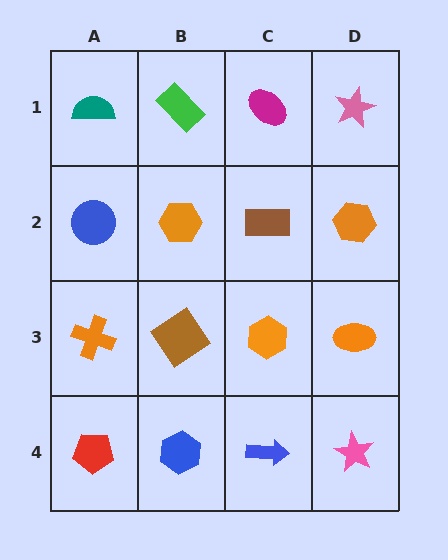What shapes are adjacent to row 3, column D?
An orange hexagon (row 2, column D), a pink star (row 4, column D), an orange hexagon (row 3, column C).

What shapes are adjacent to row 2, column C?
A magenta ellipse (row 1, column C), an orange hexagon (row 3, column C), an orange hexagon (row 2, column B), an orange hexagon (row 2, column D).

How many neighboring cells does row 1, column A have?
2.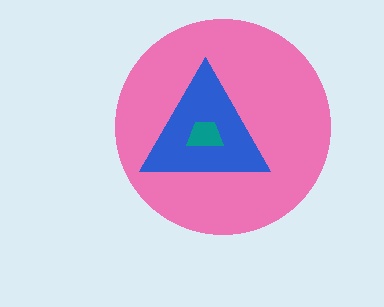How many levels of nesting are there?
3.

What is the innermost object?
The teal trapezoid.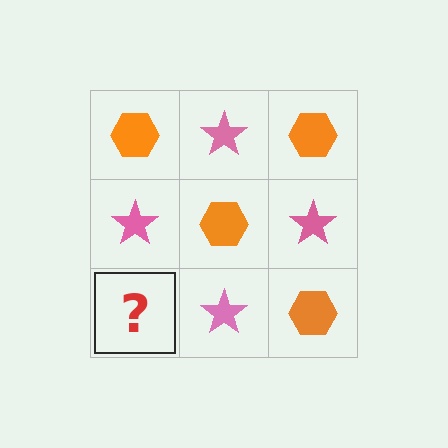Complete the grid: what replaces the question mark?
The question mark should be replaced with an orange hexagon.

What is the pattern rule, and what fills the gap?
The rule is that it alternates orange hexagon and pink star in a checkerboard pattern. The gap should be filled with an orange hexagon.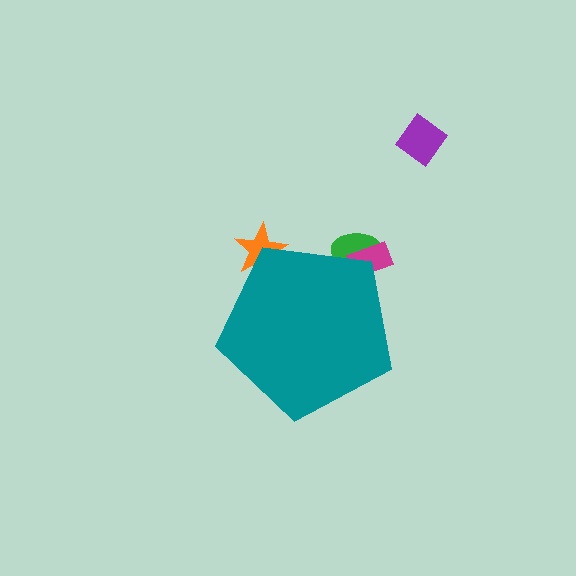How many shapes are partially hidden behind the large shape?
3 shapes are partially hidden.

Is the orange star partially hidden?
Yes, the orange star is partially hidden behind the teal pentagon.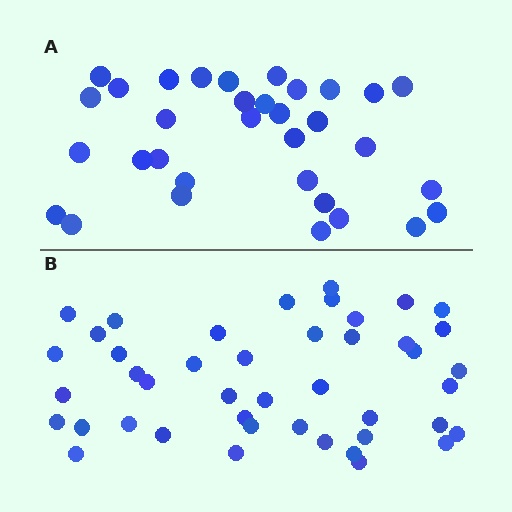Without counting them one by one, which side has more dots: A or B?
Region B (the bottom region) has more dots.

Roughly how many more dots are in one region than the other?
Region B has roughly 12 or so more dots than region A.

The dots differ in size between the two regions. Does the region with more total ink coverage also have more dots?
No. Region A has more total ink coverage because its dots are larger, but region B actually contains more individual dots. Total area can be misleading — the number of items is what matters here.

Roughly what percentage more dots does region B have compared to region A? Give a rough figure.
About 35% more.